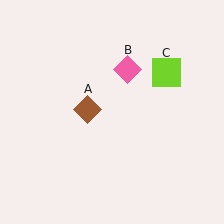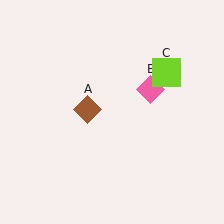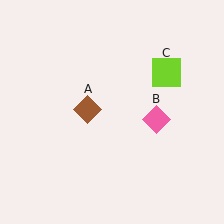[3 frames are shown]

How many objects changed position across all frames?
1 object changed position: pink diamond (object B).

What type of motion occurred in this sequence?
The pink diamond (object B) rotated clockwise around the center of the scene.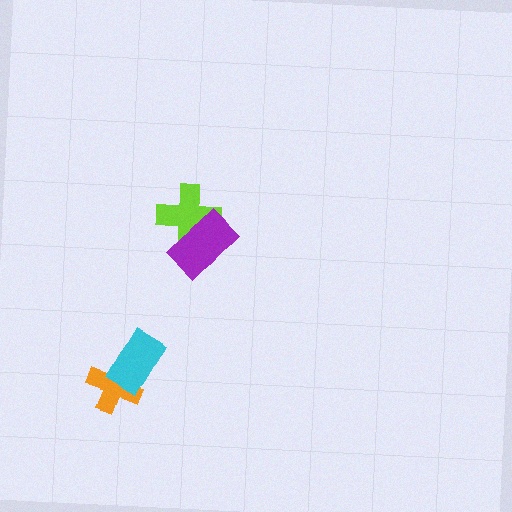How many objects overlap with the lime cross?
1 object overlaps with the lime cross.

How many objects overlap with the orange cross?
1 object overlaps with the orange cross.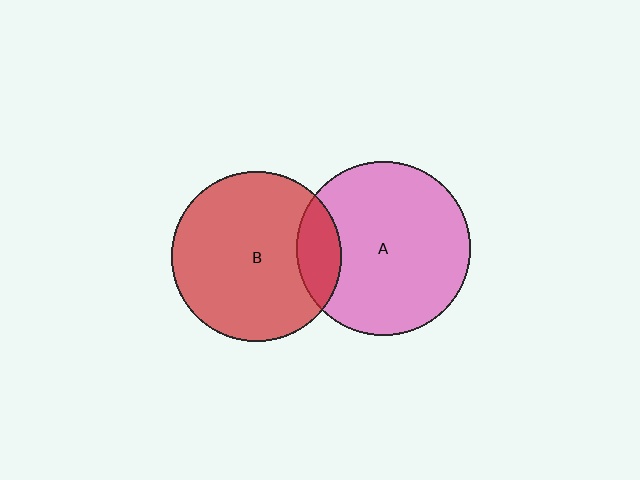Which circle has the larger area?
Circle A (pink).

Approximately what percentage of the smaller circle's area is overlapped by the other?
Approximately 15%.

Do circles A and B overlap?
Yes.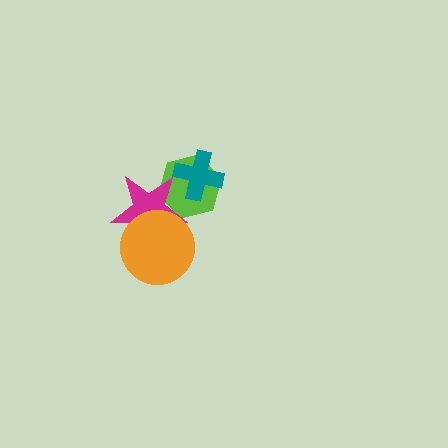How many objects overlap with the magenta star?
2 objects overlap with the magenta star.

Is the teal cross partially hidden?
No, no other shape covers it.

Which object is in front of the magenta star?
The orange circle is in front of the magenta star.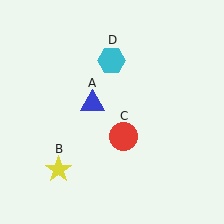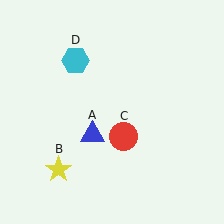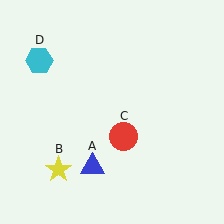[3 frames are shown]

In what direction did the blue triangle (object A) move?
The blue triangle (object A) moved down.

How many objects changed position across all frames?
2 objects changed position: blue triangle (object A), cyan hexagon (object D).